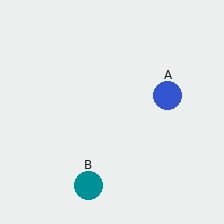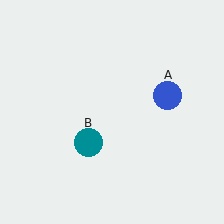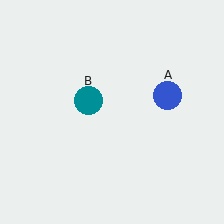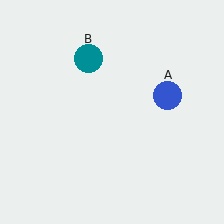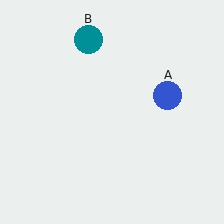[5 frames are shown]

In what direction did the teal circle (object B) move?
The teal circle (object B) moved up.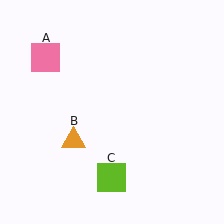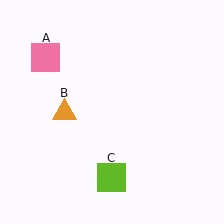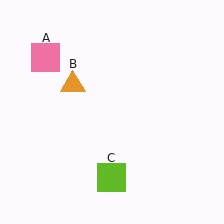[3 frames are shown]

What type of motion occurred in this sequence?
The orange triangle (object B) rotated clockwise around the center of the scene.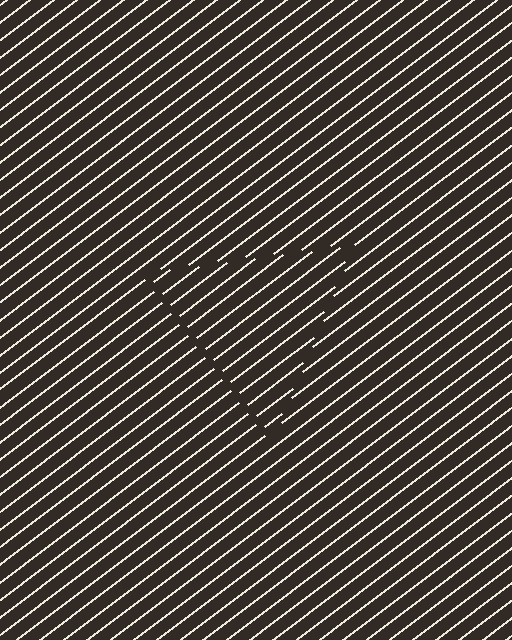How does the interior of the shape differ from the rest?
The interior of the shape contains the same grating, shifted by half a period — the contour is defined by the phase discontinuity where line-ends from the inner and outer gratings abut.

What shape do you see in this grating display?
An illusory triangle. The interior of the shape contains the same grating, shifted by half a period — the contour is defined by the phase discontinuity where line-ends from the inner and outer gratings abut.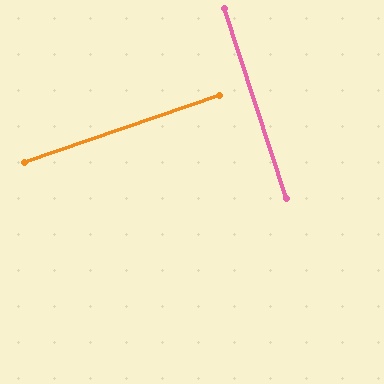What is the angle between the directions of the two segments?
Approximately 89 degrees.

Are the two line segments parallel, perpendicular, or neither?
Perpendicular — they meet at approximately 89°.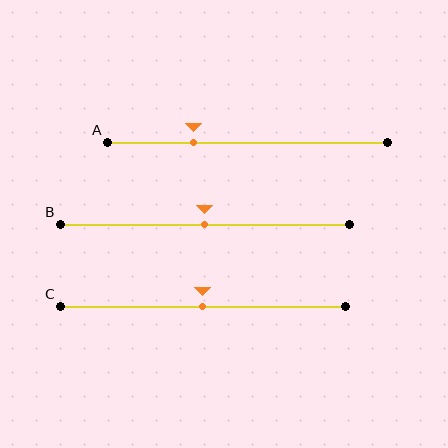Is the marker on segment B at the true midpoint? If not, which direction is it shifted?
Yes, the marker on segment B is at the true midpoint.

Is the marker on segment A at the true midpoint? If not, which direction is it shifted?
No, the marker on segment A is shifted to the left by about 19% of the segment length.